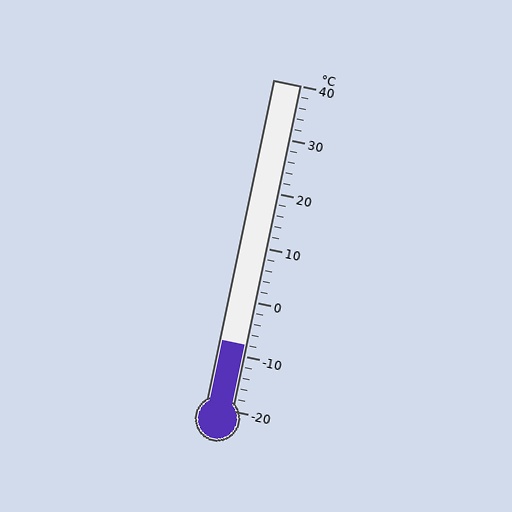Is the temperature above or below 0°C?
The temperature is below 0°C.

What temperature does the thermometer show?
The thermometer shows approximately -8°C.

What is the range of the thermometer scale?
The thermometer scale ranges from -20°C to 40°C.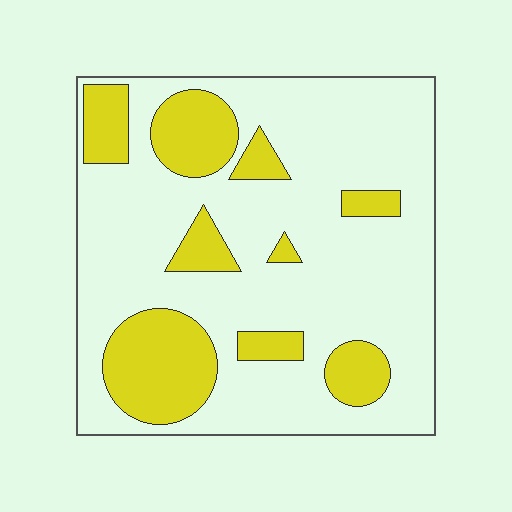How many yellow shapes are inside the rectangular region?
9.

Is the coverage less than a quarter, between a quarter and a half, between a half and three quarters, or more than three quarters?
Between a quarter and a half.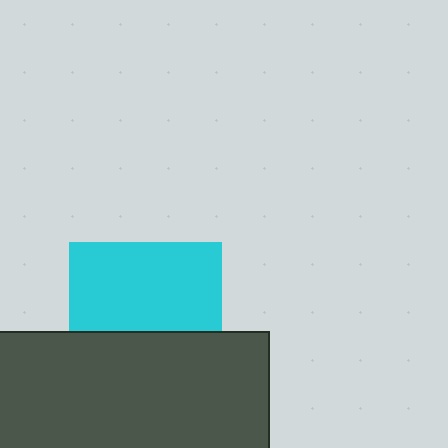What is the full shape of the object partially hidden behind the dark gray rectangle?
The partially hidden object is a cyan square.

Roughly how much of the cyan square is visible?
About half of it is visible (roughly 58%).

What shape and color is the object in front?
The object in front is a dark gray rectangle.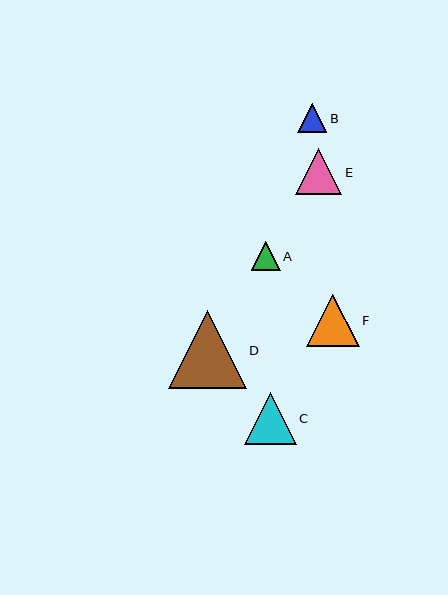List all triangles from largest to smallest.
From largest to smallest: D, F, C, E, B, A.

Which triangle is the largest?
Triangle D is the largest with a size of approximately 78 pixels.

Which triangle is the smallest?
Triangle A is the smallest with a size of approximately 29 pixels.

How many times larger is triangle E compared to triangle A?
Triangle E is approximately 1.6 times the size of triangle A.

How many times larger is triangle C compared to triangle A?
Triangle C is approximately 1.8 times the size of triangle A.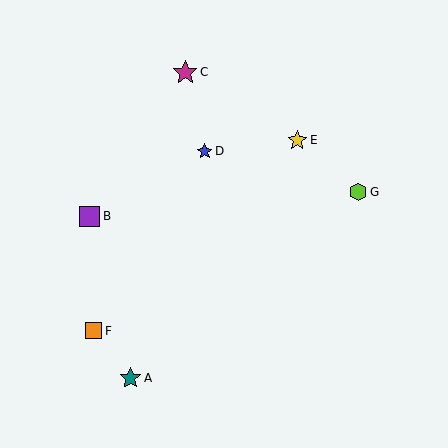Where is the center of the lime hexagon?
The center of the lime hexagon is at (358, 192).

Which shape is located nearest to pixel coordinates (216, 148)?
The blue star (labeled D) at (205, 151) is nearest to that location.